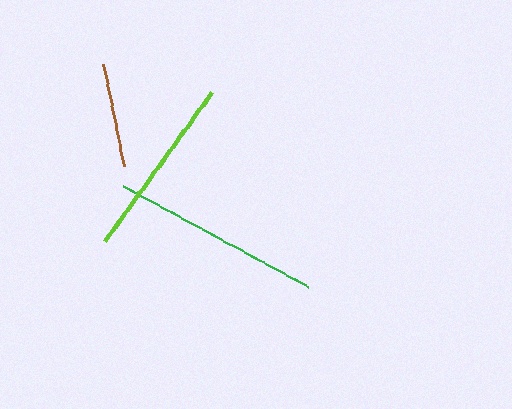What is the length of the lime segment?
The lime segment is approximately 184 pixels long.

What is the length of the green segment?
The green segment is approximately 211 pixels long.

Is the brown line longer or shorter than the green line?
The green line is longer than the brown line.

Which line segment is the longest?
The green line is the longest at approximately 211 pixels.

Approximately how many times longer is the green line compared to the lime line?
The green line is approximately 1.1 times the length of the lime line.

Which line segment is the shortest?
The brown line is the shortest at approximately 104 pixels.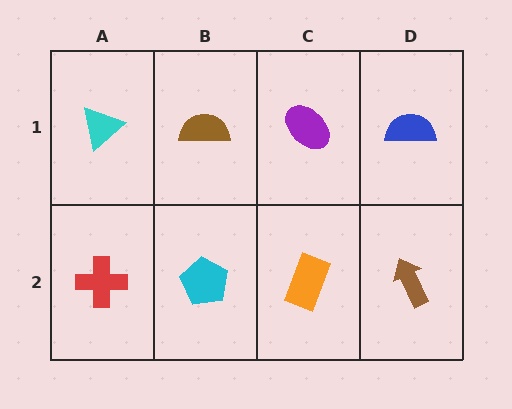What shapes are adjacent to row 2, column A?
A cyan triangle (row 1, column A), a cyan pentagon (row 2, column B).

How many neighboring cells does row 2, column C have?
3.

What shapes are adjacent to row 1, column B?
A cyan pentagon (row 2, column B), a cyan triangle (row 1, column A), a purple ellipse (row 1, column C).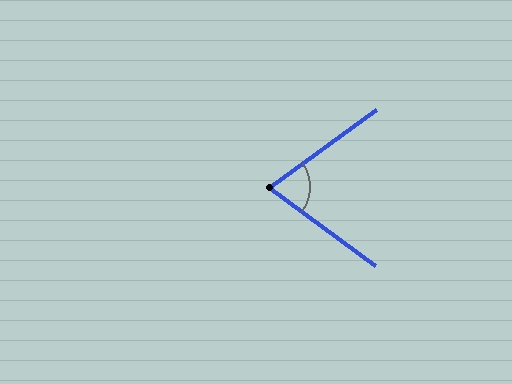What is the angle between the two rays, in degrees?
Approximately 72 degrees.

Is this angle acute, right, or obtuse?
It is acute.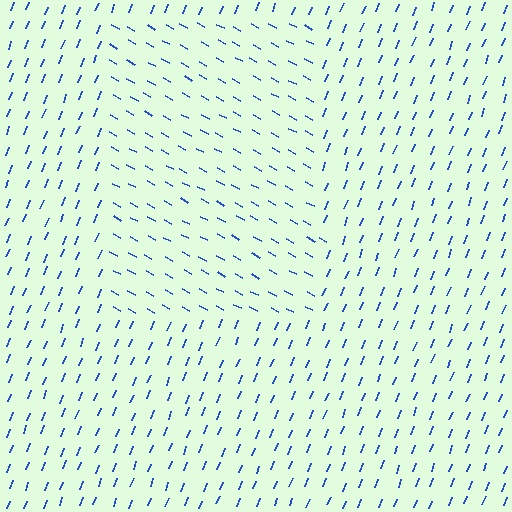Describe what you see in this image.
The image is filled with small blue line segments. A rectangle region in the image has lines oriented differently from the surrounding lines, creating a visible texture boundary.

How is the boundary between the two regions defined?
The boundary is defined purely by a change in line orientation (approximately 83 degrees difference). All lines are the same color and thickness.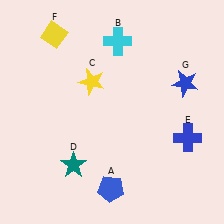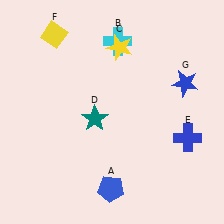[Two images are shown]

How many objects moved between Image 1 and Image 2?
2 objects moved between the two images.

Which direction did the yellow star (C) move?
The yellow star (C) moved up.